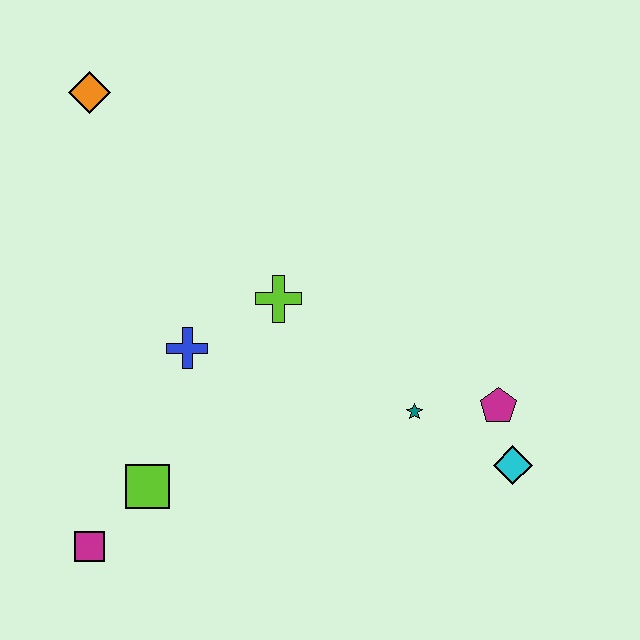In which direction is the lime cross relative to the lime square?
The lime cross is above the lime square.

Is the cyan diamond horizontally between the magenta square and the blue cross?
No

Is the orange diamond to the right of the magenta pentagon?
No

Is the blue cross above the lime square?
Yes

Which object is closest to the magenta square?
The lime square is closest to the magenta square.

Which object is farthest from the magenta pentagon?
The orange diamond is farthest from the magenta pentagon.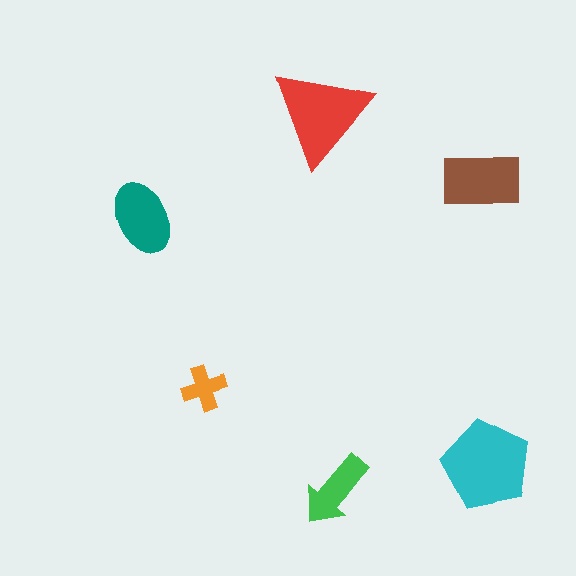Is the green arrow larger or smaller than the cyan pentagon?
Smaller.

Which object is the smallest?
The orange cross.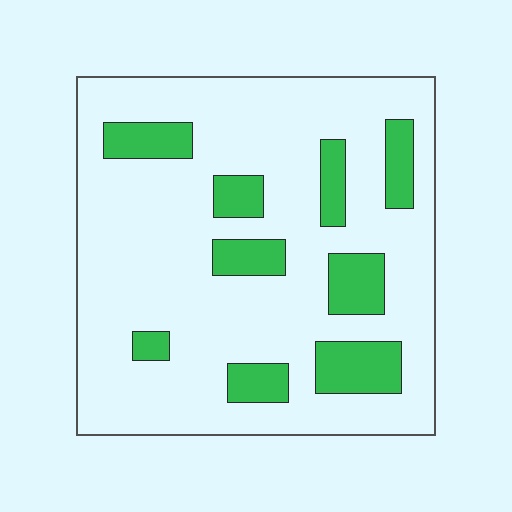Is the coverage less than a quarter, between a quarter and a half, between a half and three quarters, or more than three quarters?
Less than a quarter.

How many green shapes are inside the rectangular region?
9.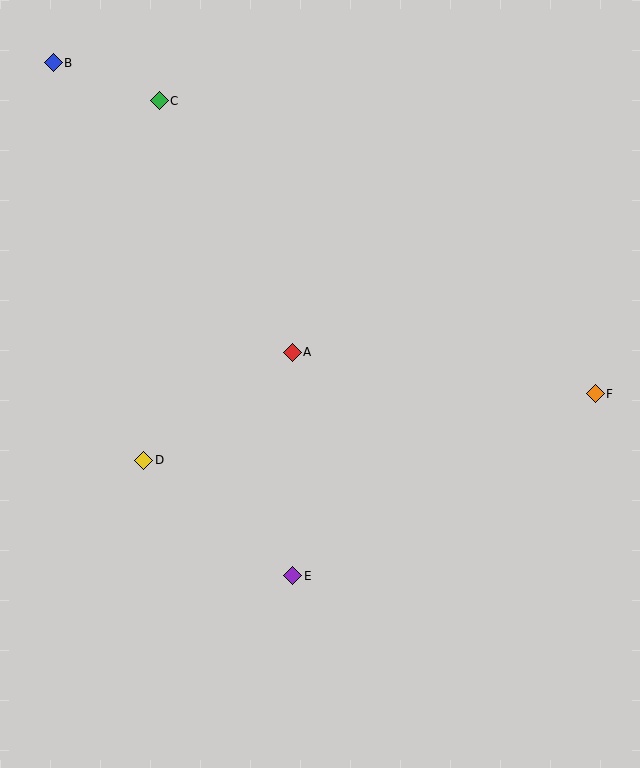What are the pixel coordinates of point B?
Point B is at (53, 63).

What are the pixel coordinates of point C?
Point C is at (159, 101).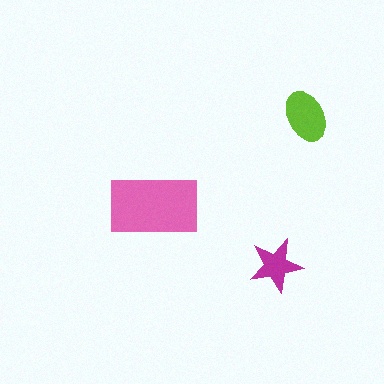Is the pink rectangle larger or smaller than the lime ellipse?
Larger.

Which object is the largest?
The pink rectangle.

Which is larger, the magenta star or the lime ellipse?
The lime ellipse.